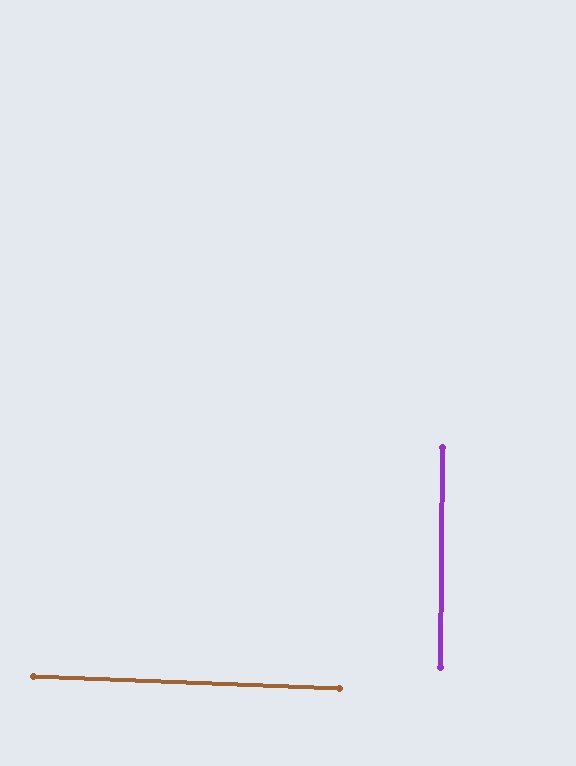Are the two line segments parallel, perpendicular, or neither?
Perpendicular — they meet at approximately 88°.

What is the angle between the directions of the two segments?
Approximately 88 degrees.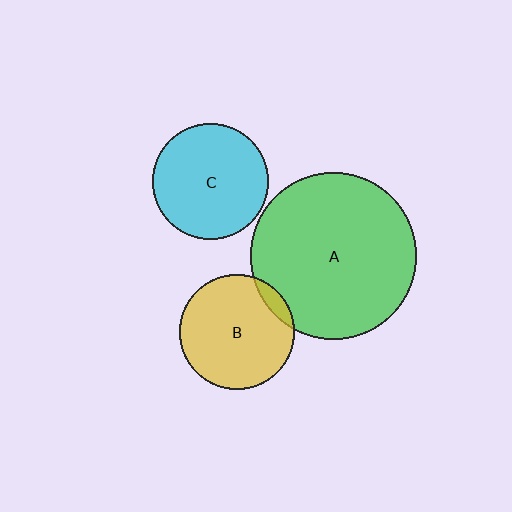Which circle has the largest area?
Circle A (green).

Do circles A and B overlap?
Yes.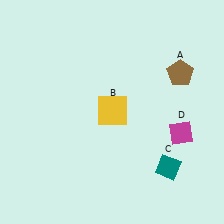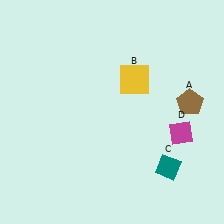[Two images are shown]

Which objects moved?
The objects that moved are: the brown pentagon (A), the yellow square (B).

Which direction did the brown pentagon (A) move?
The brown pentagon (A) moved down.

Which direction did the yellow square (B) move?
The yellow square (B) moved up.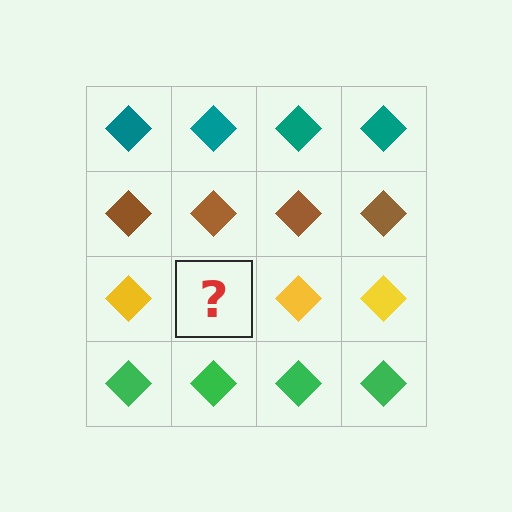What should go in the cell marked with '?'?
The missing cell should contain a yellow diamond.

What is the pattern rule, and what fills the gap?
The rule is that each row has a consistent color. The gap should be filled with a yellow diamond.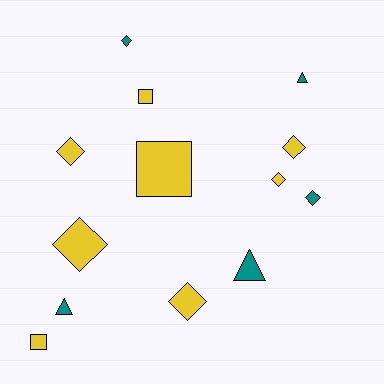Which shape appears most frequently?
Diamond, with 7 objects.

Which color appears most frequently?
Yellow, with 8 objects.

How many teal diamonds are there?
There are 2 teal diamonds.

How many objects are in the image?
There are 13 objects.